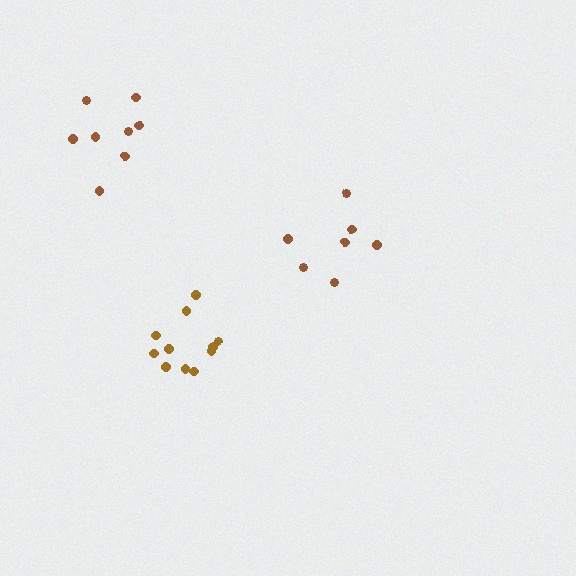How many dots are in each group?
Group 1: 11 dots, Group 2: 7 dots, Group 3: 8 dots (26 total).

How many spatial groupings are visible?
There are 3 spatial groupings.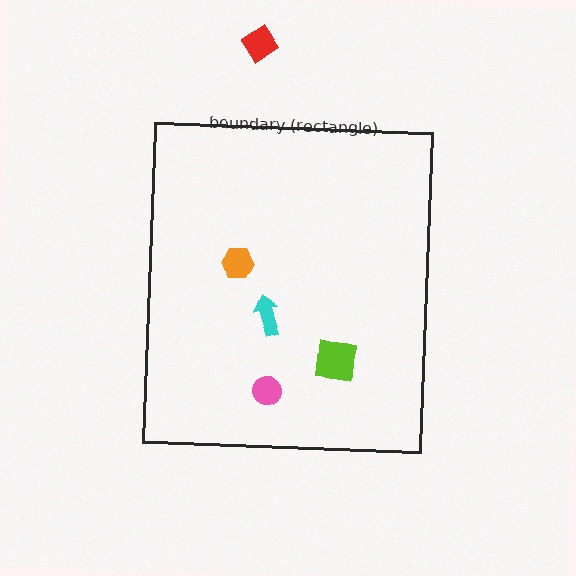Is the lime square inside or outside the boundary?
Inside.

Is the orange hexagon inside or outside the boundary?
Inside.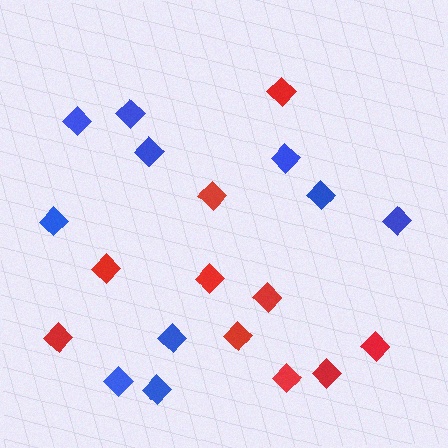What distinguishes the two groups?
There are 2 groups: one group of red diamonds (10) and one group of blue diamonds (10).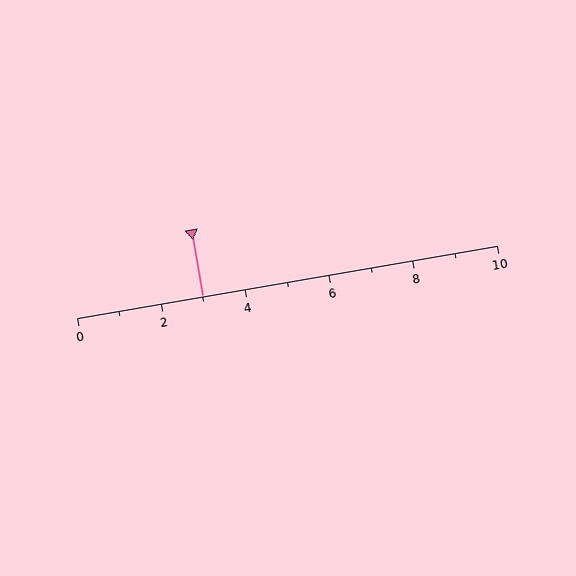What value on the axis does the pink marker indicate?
The marker indicates approximately 3.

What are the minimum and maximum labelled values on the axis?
The axis runs from 0 to 10.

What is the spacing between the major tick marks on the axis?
The major ticks are spaced 2 apart.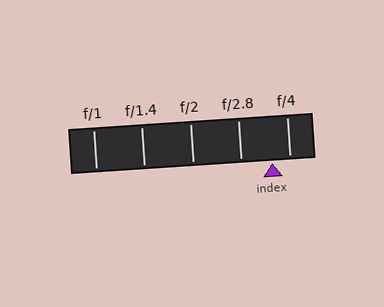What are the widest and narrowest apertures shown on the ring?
The widest aperture shown is f/1 and the narrowest is f/4.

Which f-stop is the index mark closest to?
The index mark is closest to f/4.